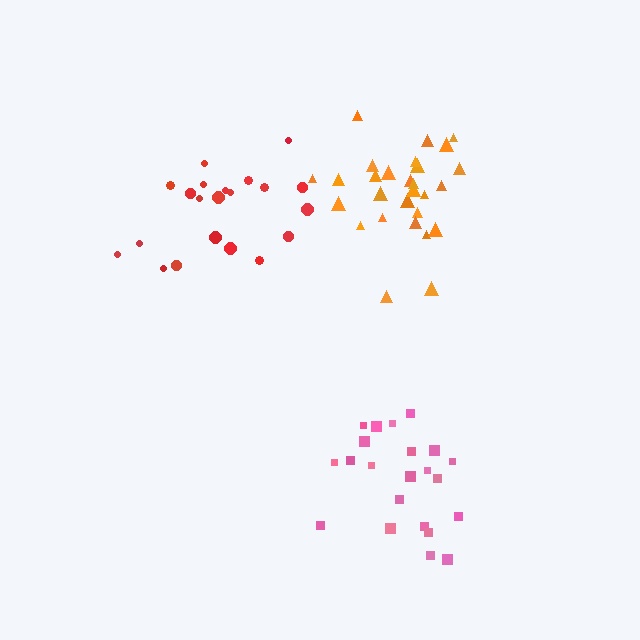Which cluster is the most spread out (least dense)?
Red.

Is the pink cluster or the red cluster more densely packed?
Pink.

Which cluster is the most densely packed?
Orange.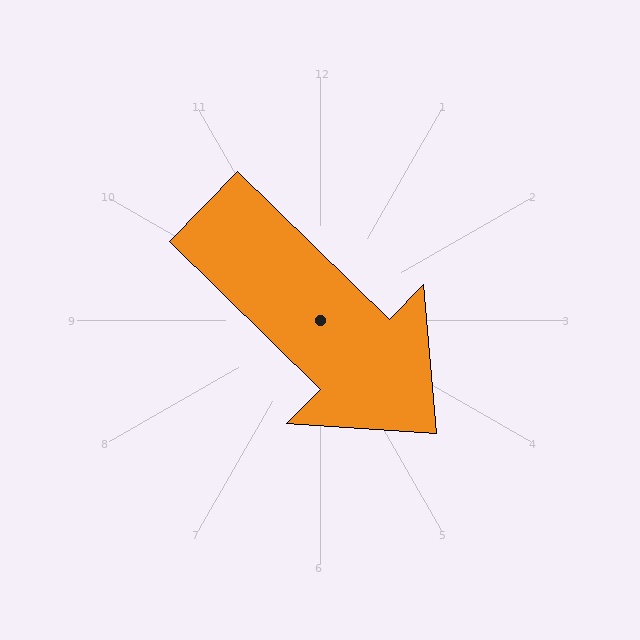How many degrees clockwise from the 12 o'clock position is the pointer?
Approximately 134 degrees.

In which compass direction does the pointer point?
Southeast.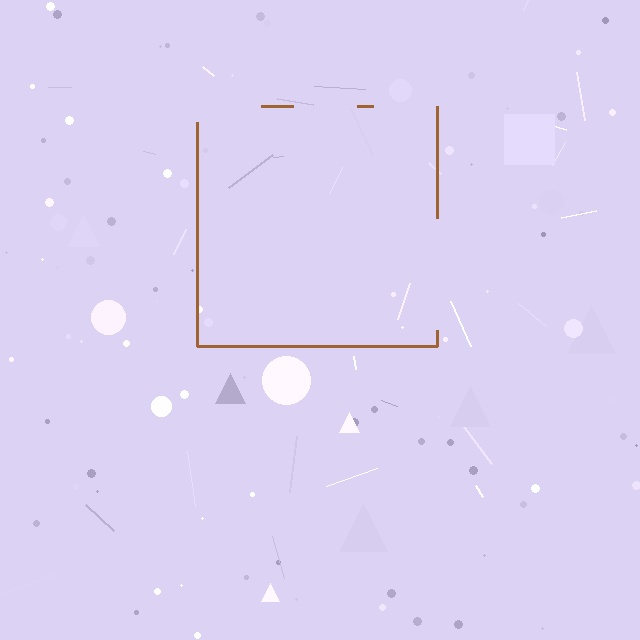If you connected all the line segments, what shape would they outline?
They would outline a square.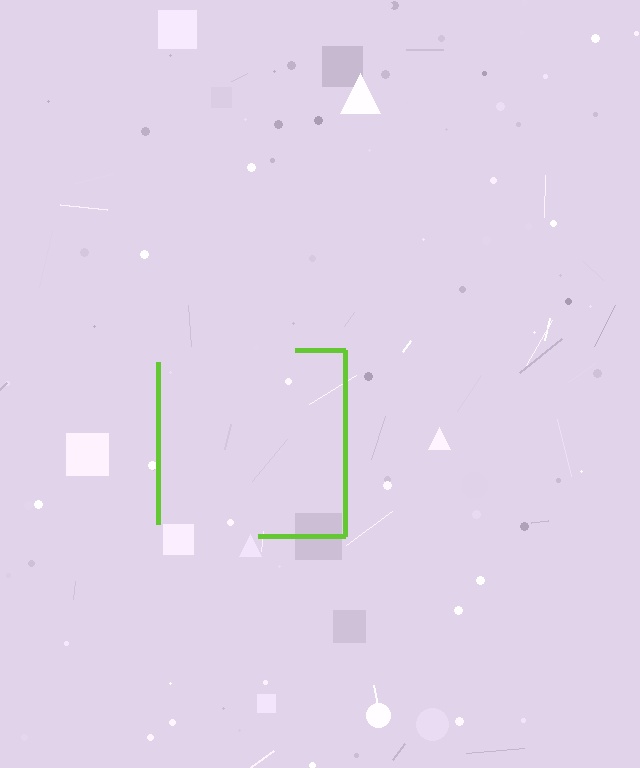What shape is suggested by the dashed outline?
The dashed outline suggests a square.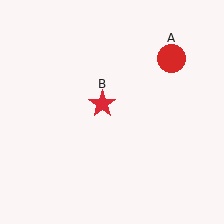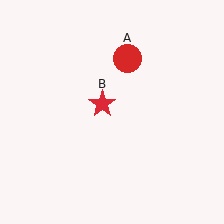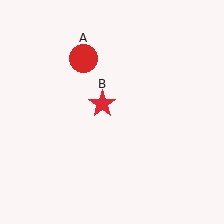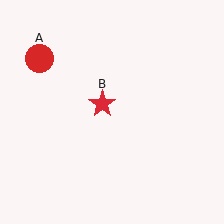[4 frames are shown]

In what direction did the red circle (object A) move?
The red circle (object A) moved left.